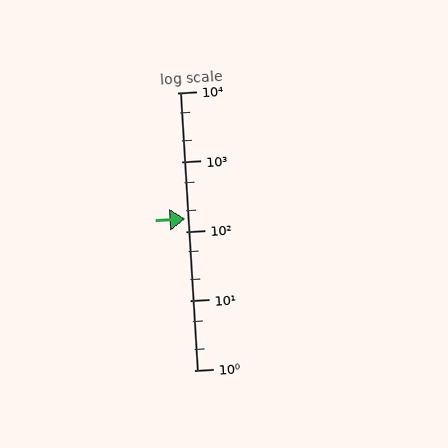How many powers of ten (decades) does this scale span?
The scale spans 4 decades, from 1 to 10000.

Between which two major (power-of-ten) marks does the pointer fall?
The pointer is between 100 and 1000.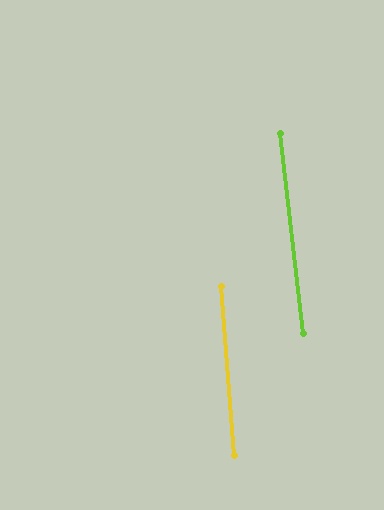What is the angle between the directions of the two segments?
Approximately 2 degrees.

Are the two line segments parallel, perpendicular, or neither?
Parallel — their directions differ by only 2.0°.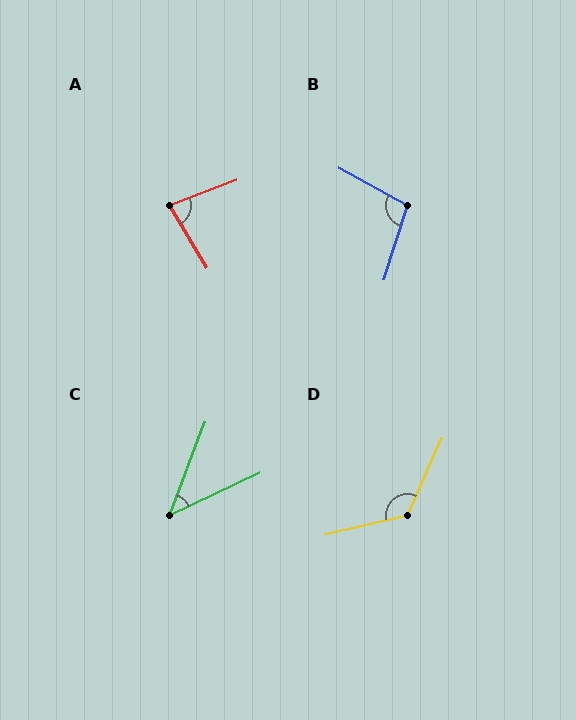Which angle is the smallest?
C, at approximately 44 degrees.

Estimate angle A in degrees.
Approximately 79 degrees.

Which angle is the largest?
D, at approximately 127 degrees.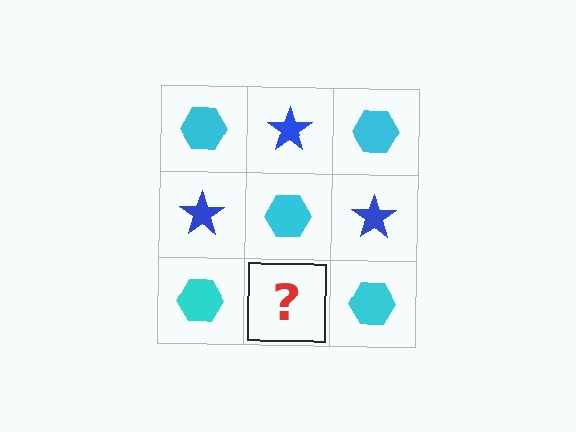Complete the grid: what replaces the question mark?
The question mark should be replaced with a blue star.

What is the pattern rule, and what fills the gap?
The rule is that it alternates cyan hexagon and blue star in a checkerboard pattern. The gap should be filled with a blue star.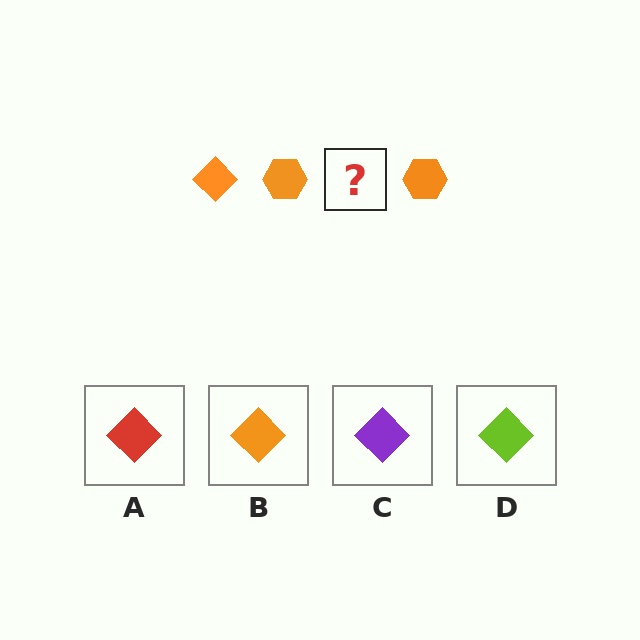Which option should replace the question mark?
Option B.